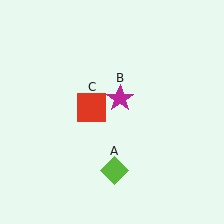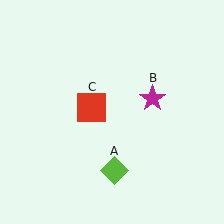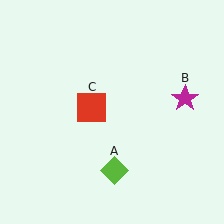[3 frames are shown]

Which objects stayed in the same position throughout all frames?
Lime diamond (object A) and red square (object C) remained stationary.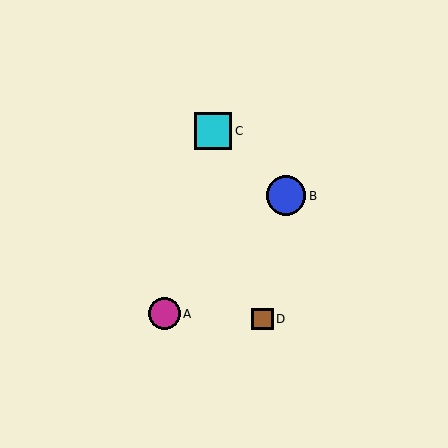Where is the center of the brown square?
The center of the brown square is at (262, 319).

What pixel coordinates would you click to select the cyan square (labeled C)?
Click at (213, 131) to select the cyan square C.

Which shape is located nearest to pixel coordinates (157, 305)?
The magenta circle (labeled A) at (164, 314) is nearest to that location.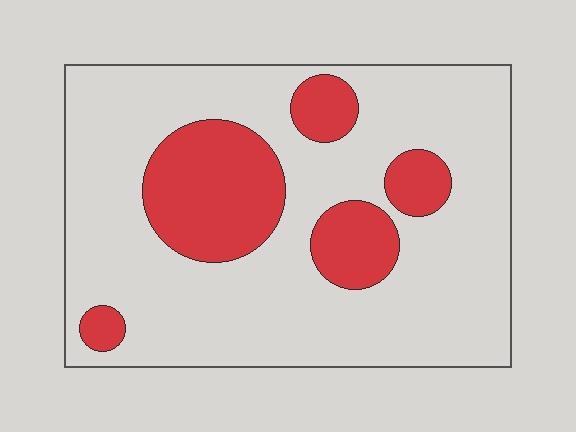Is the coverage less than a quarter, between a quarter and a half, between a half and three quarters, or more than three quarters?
Less than a quarter.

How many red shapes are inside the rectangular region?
5.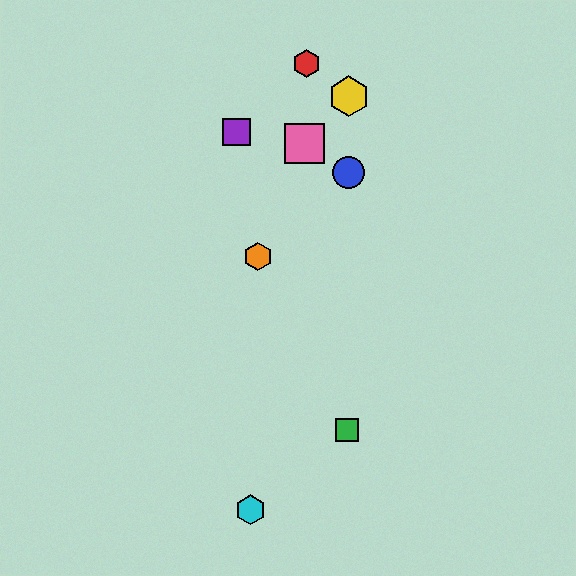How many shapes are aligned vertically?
3 shapes (the blue circle, the green square, the yellow hexagon) are aligned vertically.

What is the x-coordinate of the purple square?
The purple square is at x≈236.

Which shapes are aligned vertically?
The blue circle, the green square, the yellow hexagon are aligned vertically.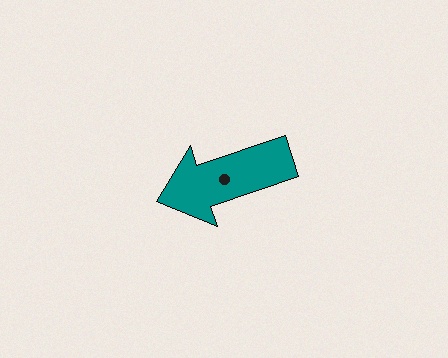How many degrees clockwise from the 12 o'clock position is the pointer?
Approximately 252 degrees.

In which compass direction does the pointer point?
West.